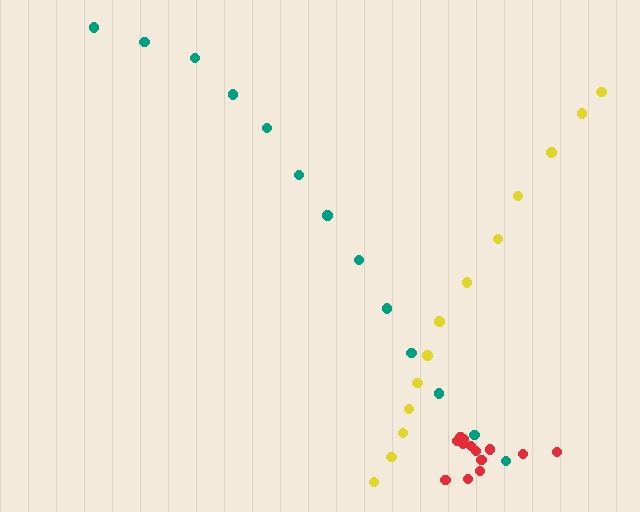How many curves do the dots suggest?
There are 3 distinct paths.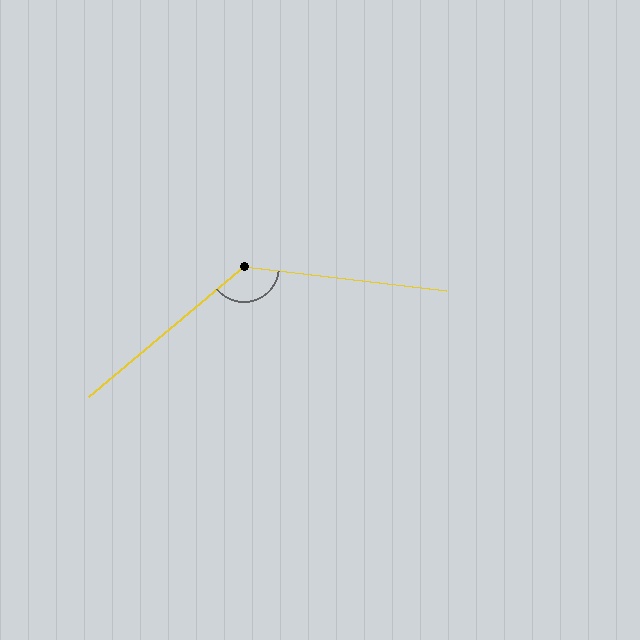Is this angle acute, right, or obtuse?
It is obtuse.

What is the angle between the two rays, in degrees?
Approximately 133 degrees.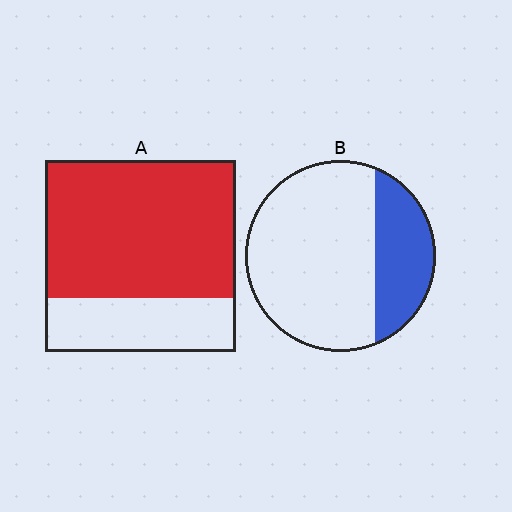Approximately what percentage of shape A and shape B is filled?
A is approximately 70% and B is approximately 25%.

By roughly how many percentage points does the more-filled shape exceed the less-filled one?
By roughly 45 percentage points (A over B).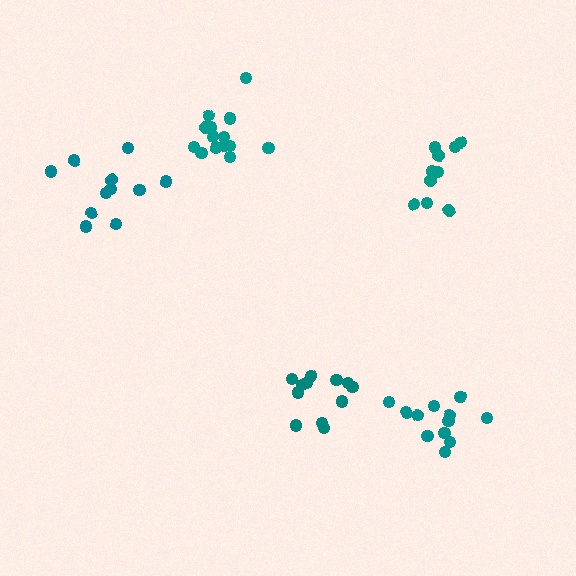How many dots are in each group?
Group 1: 11 dots, Group 2: 12 dots, Group 3: 10 dots, Group 4: 14 dots, Group 5: 12 dots (59 total).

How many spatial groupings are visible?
There are 5 spatial groupings.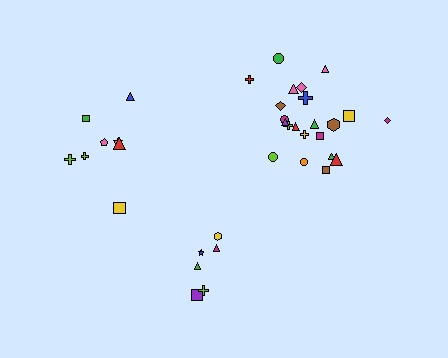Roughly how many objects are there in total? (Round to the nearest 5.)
Roughly 35 objects in total.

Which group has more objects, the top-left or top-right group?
The top-right group.